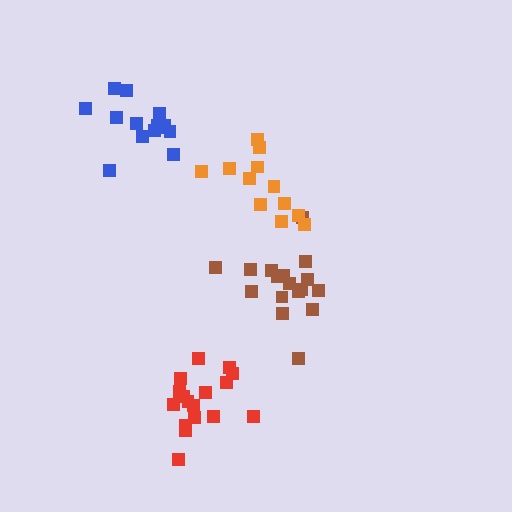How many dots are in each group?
Group 1: 17 dots, Group 2: 12 dots, Group 3: 14 dots, Group 4: 17 dots (60 total).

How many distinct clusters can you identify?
There are 4 distinct clusters.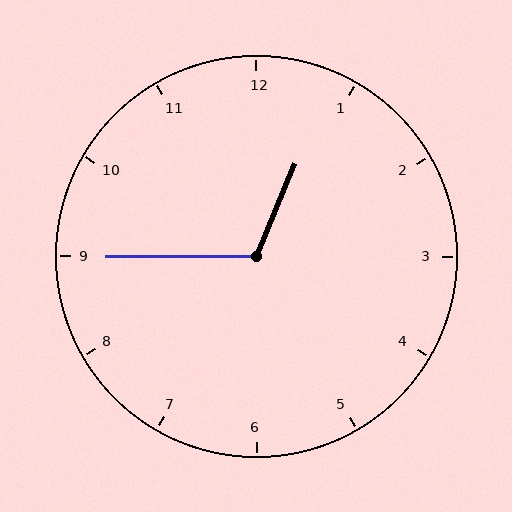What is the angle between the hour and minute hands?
Approximately 112 degrees.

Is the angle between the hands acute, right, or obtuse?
It is obtuse.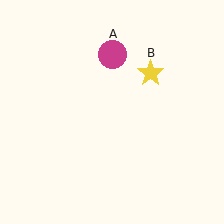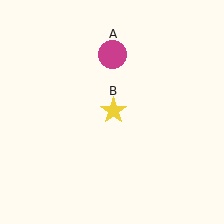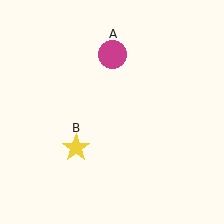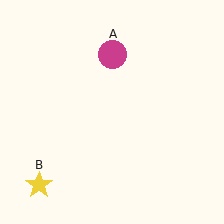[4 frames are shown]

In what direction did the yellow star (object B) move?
The yellow star (object B) moved down and to the left.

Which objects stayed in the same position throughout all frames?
Magenta circle (object A) remained stationary.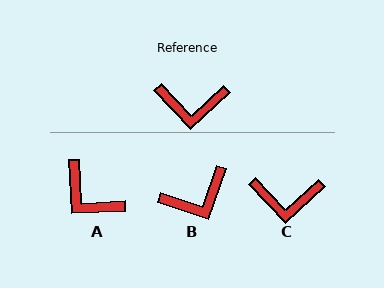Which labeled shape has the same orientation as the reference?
C.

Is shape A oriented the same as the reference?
No, it is off by about 40 degrees.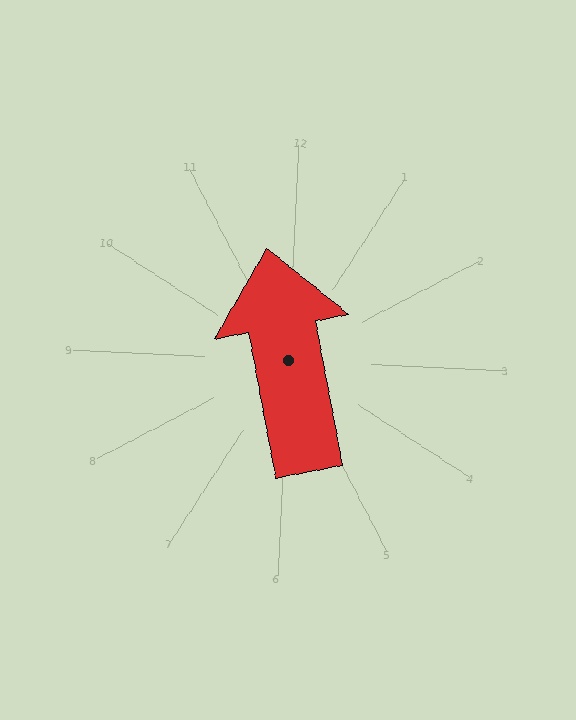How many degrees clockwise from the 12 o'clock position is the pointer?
Approximately 346 degrees.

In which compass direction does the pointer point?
North.